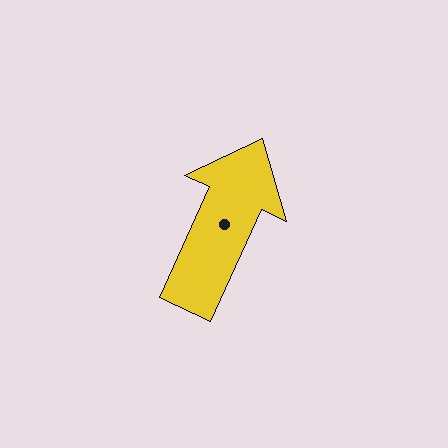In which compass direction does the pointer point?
Northeast.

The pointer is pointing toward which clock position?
Roughly 1 o'clock.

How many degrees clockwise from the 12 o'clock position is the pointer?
Approximately 24 degrees.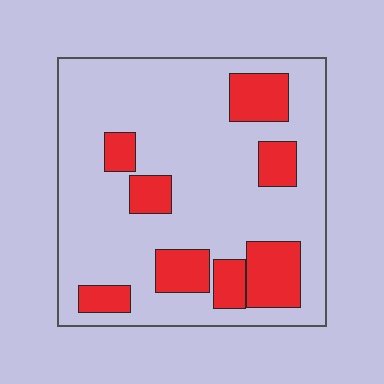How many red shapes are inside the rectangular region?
8.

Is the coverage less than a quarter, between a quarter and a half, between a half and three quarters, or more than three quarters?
Less than a quarter.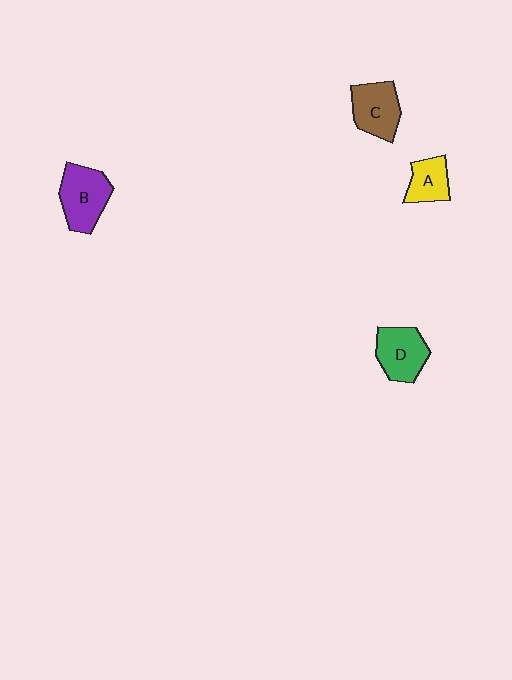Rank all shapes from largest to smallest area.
From largest to smallest: B (purple), D (green), C (brown), A (yellow).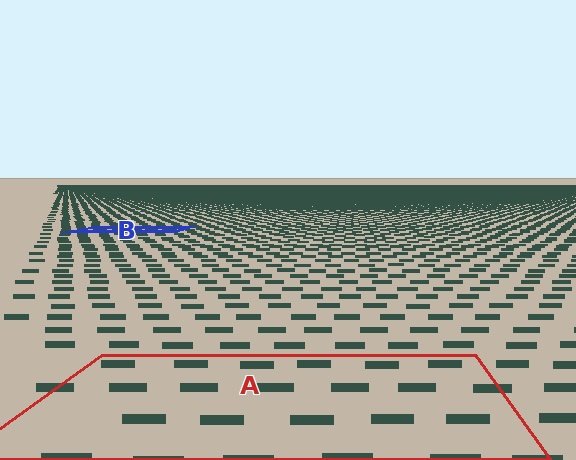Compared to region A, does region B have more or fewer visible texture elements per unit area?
Region B has more texture elements per unit area — they are packed more densely because it is farther away.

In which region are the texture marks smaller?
The texture marks are smaller in region B, because it is farther away.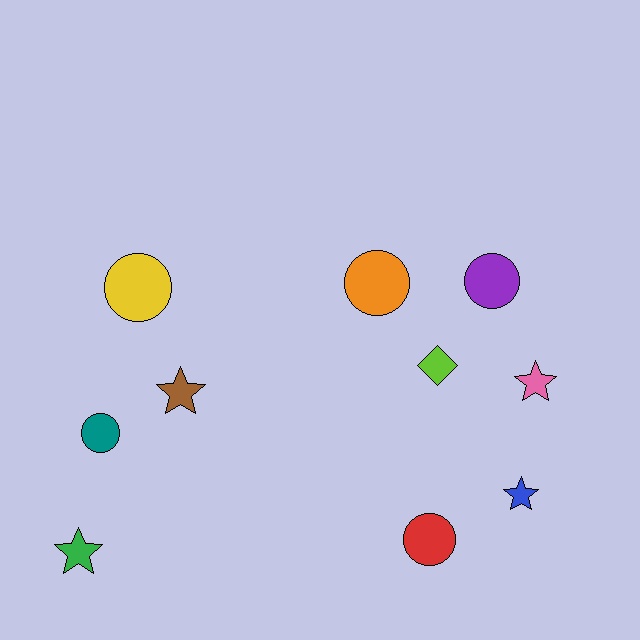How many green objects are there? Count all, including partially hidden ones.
There is 1 green object.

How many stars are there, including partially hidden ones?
There are 4 stars.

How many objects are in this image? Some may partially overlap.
There are 10 objects.